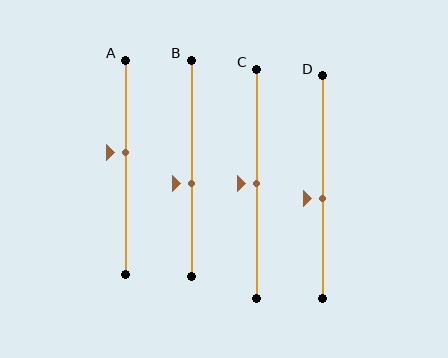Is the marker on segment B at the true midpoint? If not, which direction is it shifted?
No, the marker on segment B is shifted downward by about 7% of the segment length.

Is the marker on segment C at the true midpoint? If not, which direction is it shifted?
Yes, the marker on segment C is at the true midpoint.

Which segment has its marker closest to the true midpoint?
Segment C has its marker closest to the true midpoint.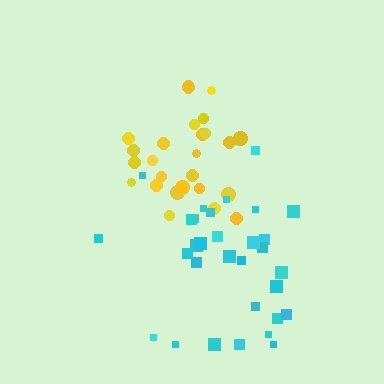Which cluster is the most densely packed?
Yellow.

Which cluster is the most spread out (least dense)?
Cyan.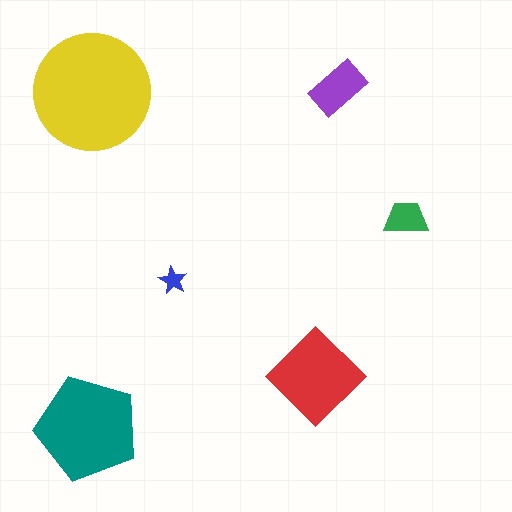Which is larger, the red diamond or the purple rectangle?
The red diamond.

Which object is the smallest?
The blue star.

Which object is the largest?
The yellow circle.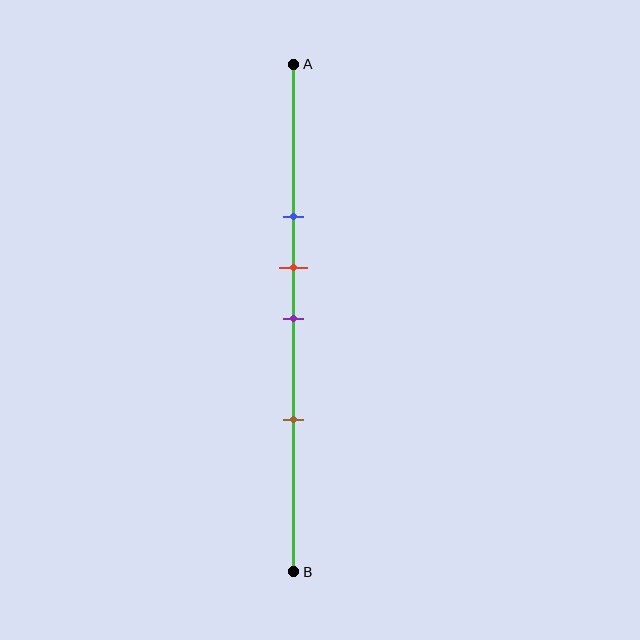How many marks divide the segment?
There are 4 marks dividing the segment.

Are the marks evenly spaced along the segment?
No, the marks are not evenly spaced.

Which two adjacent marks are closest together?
The red and purple marks are the closest adjacent pair.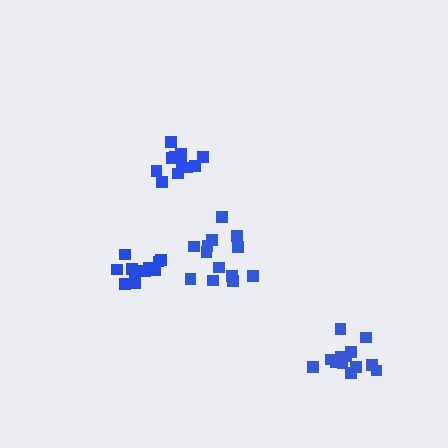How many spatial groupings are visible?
There are 4 spatial groupings.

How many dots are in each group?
Group 1: 13 dots, Group 2: 13 dots, Group 3: 13 dots, Group 4: 13 dots (52 total).